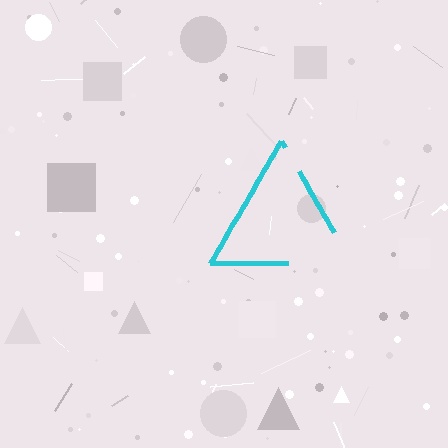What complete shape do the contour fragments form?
The contour fragments form a triangle.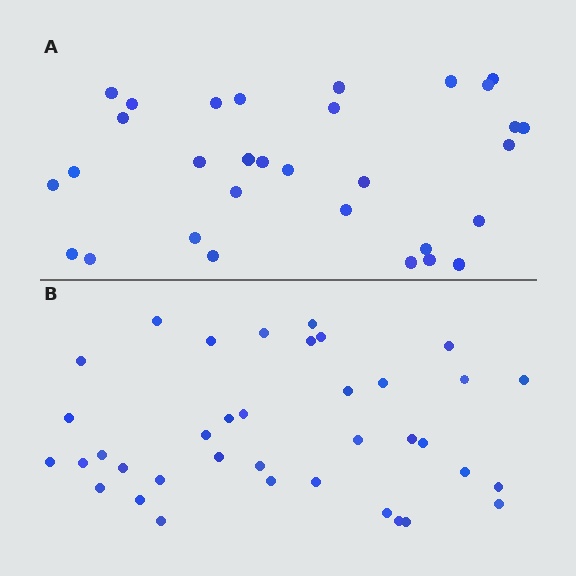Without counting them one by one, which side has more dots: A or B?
Region B (the bottom region) has more dots.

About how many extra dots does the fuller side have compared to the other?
Region B has about 6 more dots than region A.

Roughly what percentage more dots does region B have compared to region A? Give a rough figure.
About 20% more.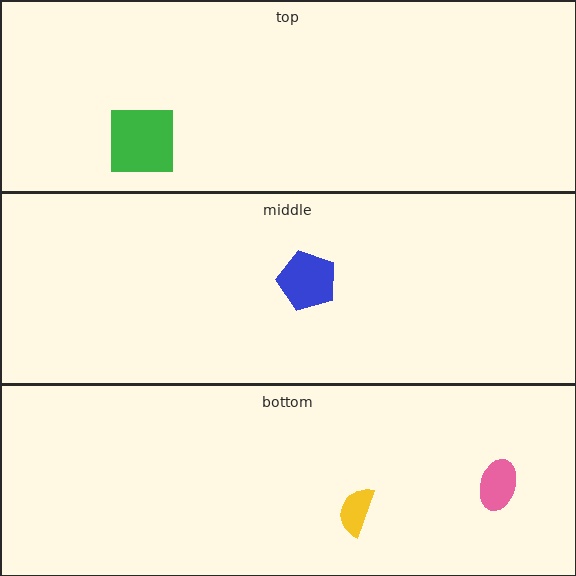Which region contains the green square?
The top region.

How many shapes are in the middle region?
1.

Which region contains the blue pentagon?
The middle region.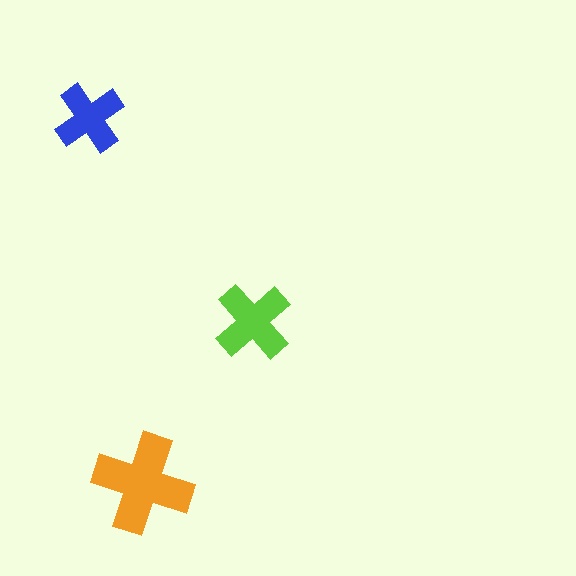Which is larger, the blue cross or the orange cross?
The orange one.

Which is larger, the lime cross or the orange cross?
The orange one.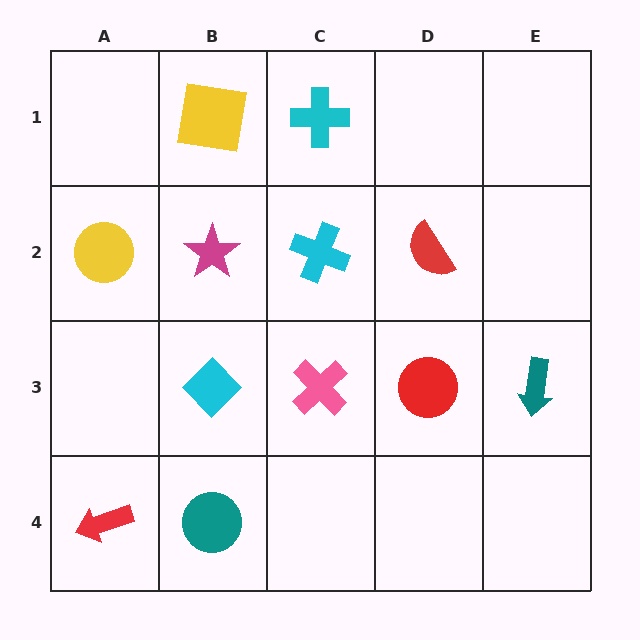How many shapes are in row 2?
4 shapes.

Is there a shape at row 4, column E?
No, that cell is empty.